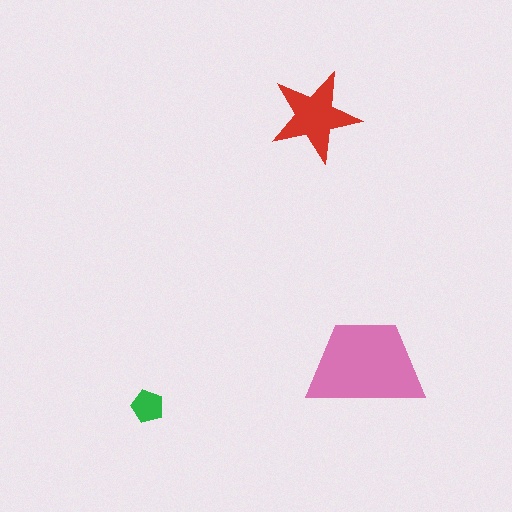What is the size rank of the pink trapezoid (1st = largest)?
1st.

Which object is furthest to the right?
The pink trapezoid is rightmost.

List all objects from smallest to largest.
The green pentagon, the red star, the pink trapezoid.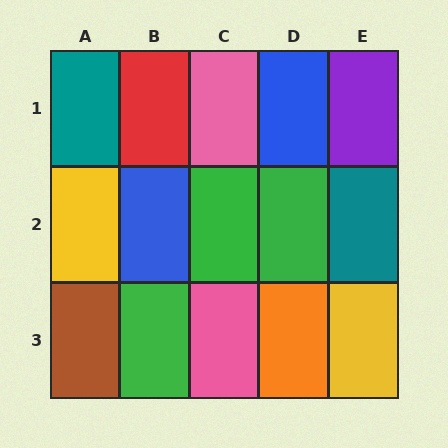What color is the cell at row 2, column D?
Green.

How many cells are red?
1 cell is red.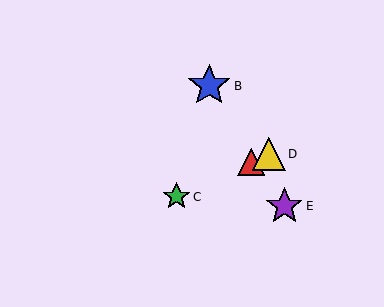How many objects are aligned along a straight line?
3 objects (A, C, D) are aligned along a straight line.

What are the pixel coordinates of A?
Object A is at (251, 162).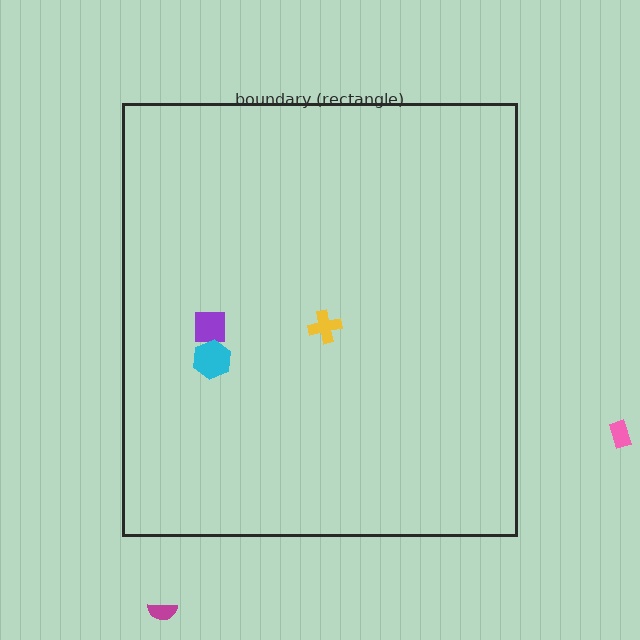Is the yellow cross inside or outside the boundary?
Inside.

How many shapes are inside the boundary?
3 inside, 2 outside.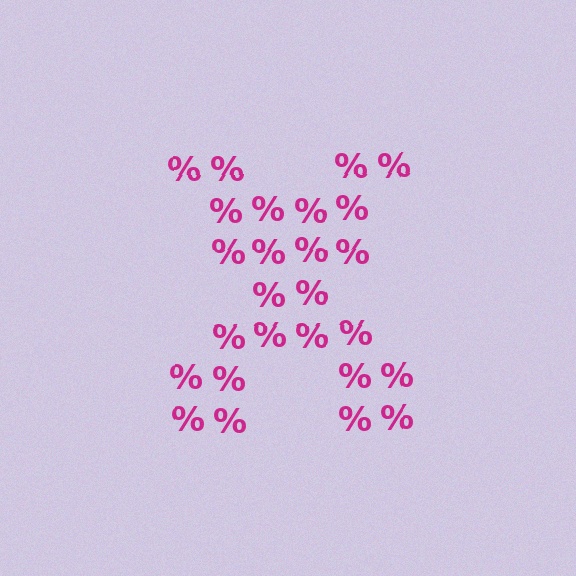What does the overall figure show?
The overall figure shows the letter X.